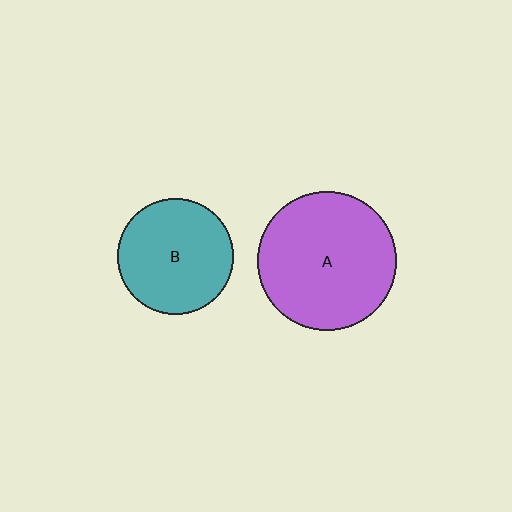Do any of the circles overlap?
No, none of the circles overlap.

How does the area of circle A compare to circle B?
Approximately 1.4 times.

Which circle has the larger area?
Circle A (purple).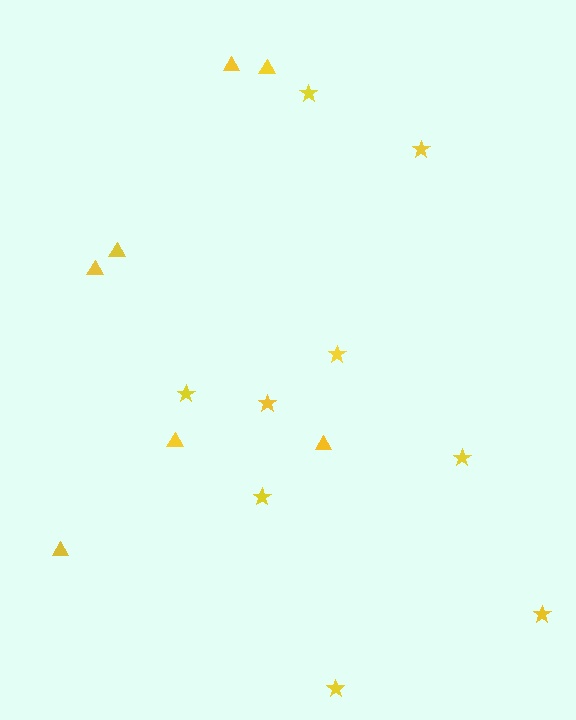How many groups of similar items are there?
There are 2 groups: one group of stars (9) and one group of triangles (7).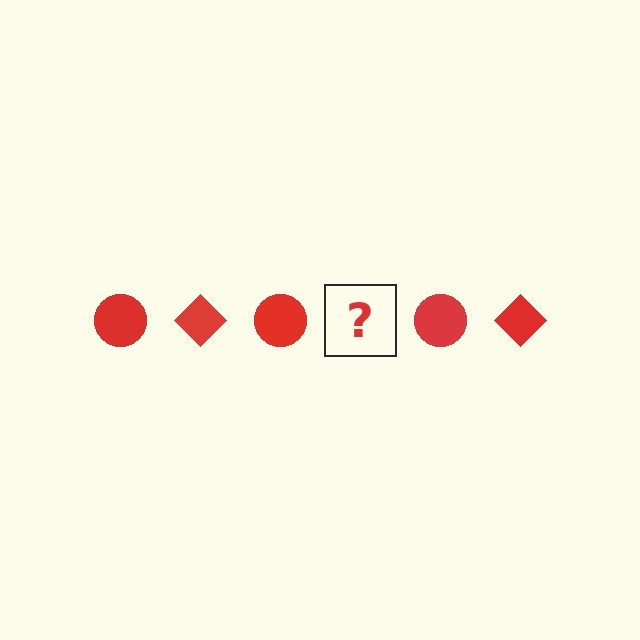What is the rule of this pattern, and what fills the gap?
The rule is that the pattern cycles through circle, diamond shapes in red. The gap should be filled with a red diamond.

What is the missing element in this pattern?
The missing element is a red diamond.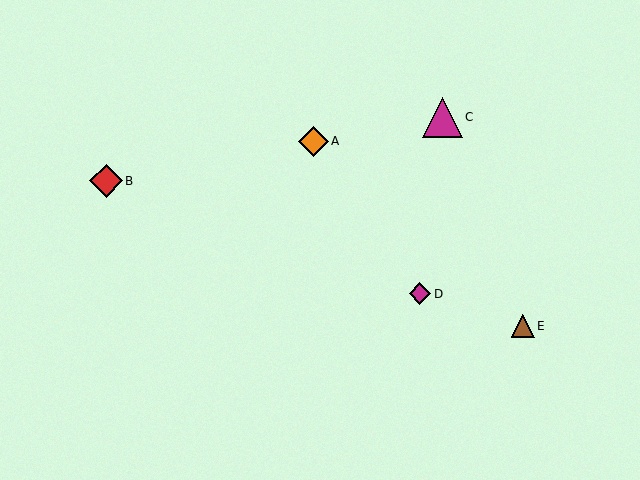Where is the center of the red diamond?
The center of the red diamond is at (106, 181).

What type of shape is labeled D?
Shape D is a magenta diamond.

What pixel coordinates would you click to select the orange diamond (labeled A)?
Click at (313, 141) to select the orange diamond A.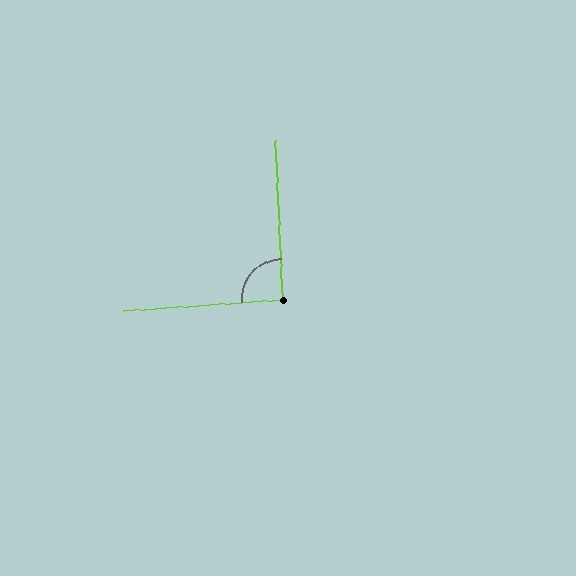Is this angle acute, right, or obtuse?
It is approximately a right angle.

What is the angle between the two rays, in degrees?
Approximately 92 degrees.